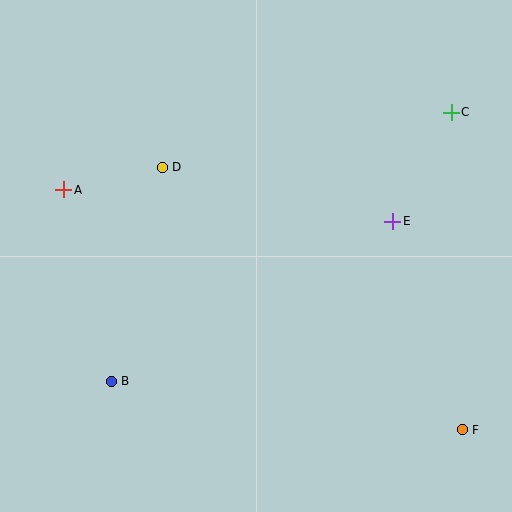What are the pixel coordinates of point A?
Point A is at (64, 190).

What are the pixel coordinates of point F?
Point F is at (462, 430).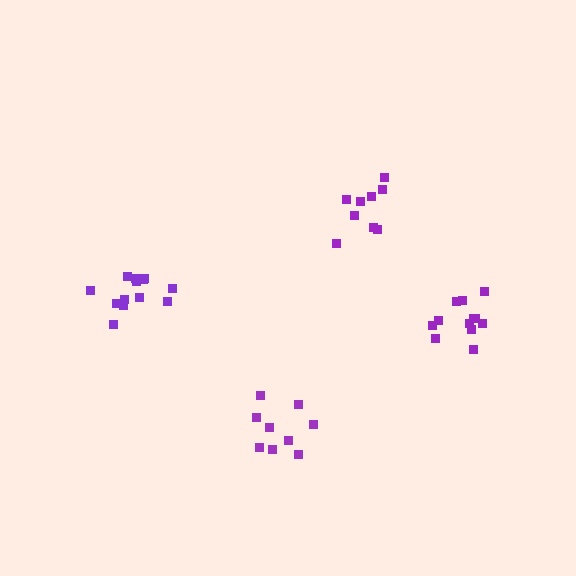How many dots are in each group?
Group 1: 13 dots, Group 2: 12 dots, Group 3: 9 dots, Group 4: 9 dots (43 total).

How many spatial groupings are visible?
There are 4 spatial groupings.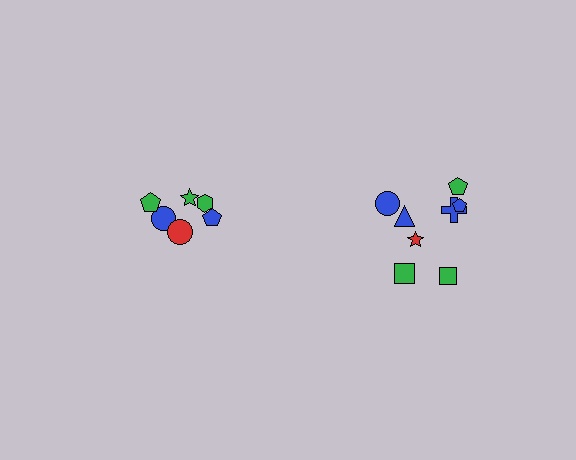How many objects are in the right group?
There are 8 objects.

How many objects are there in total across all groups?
There are 14 objects.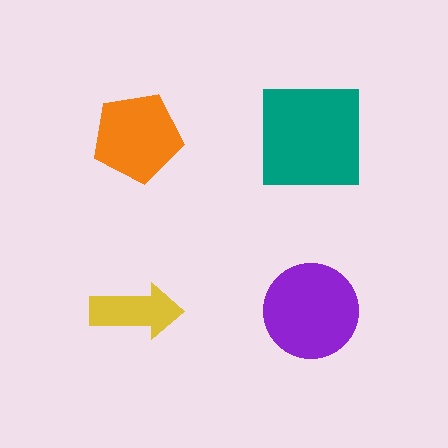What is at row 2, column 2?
A purple circle.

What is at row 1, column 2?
A teal square.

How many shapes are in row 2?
2 shapes.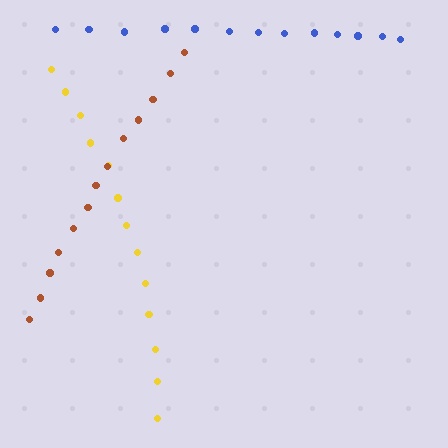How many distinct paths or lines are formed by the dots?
There are 3 distinct paths.